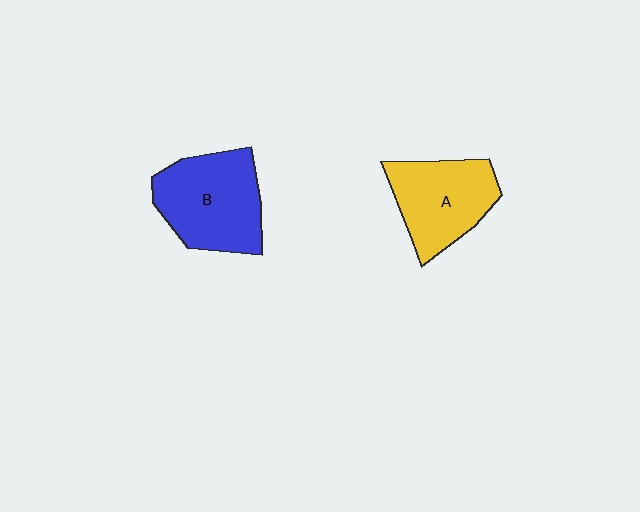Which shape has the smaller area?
Shape A (yellow).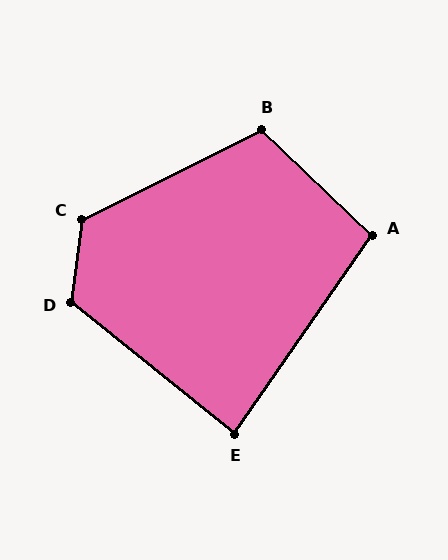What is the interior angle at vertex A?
Approximately 99 degrees (obtuse).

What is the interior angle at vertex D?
Approximately 122 degrees (obtuse).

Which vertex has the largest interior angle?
C, at approximately 124 degrees.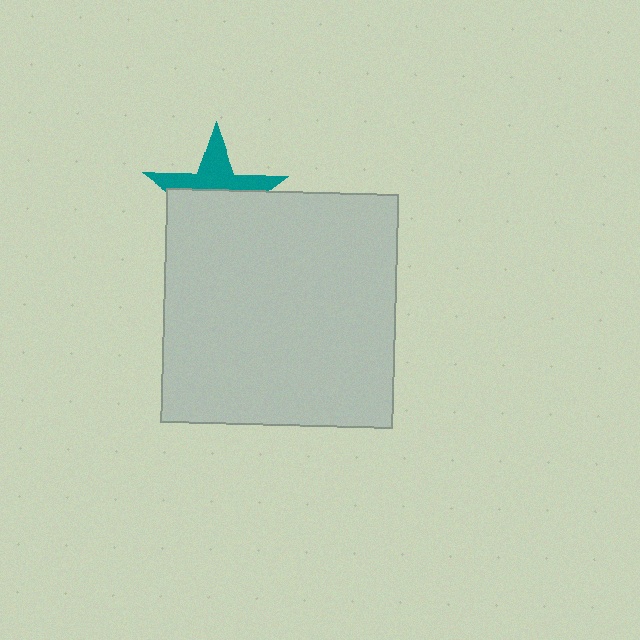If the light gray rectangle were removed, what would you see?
You would see the complete teal star.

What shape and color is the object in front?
The object in front is a light gray rectangle.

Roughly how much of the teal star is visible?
A small part of it is visible (roughly 41%).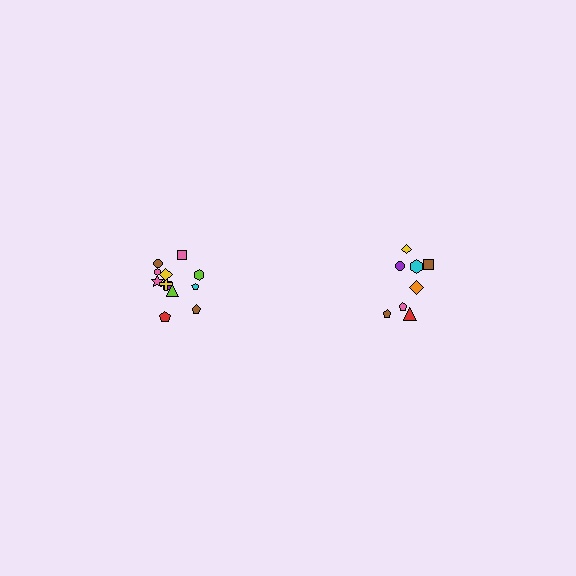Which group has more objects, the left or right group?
The left group.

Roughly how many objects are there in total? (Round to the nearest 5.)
Roughly 20 objects in total.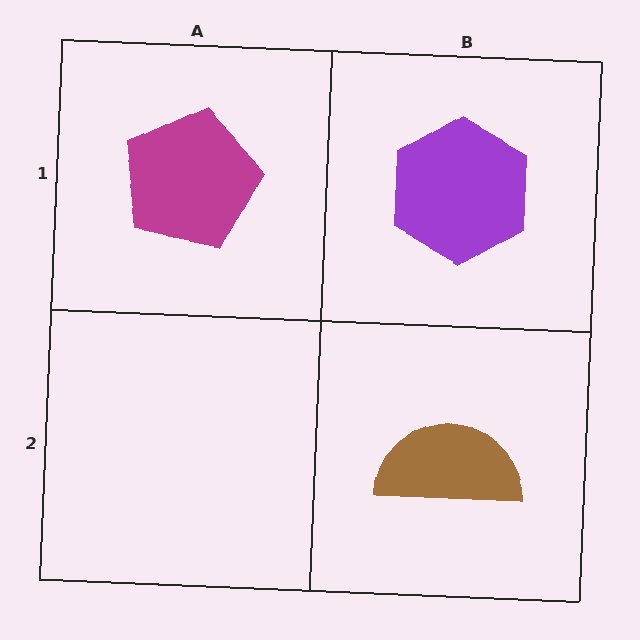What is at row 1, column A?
A magenta pentagon.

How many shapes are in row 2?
1 shape.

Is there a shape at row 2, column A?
No, that cell is empty.